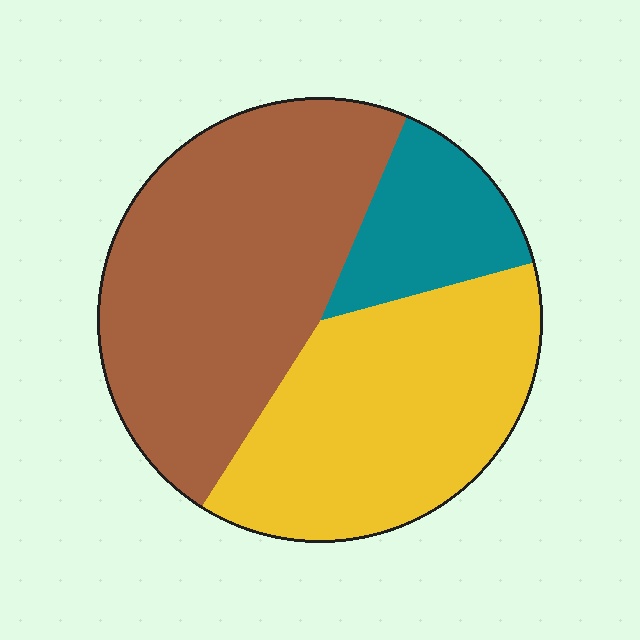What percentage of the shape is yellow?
Yellow covers about 40% of the shape.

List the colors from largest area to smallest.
From largest to smallest: brown, yellow, teal.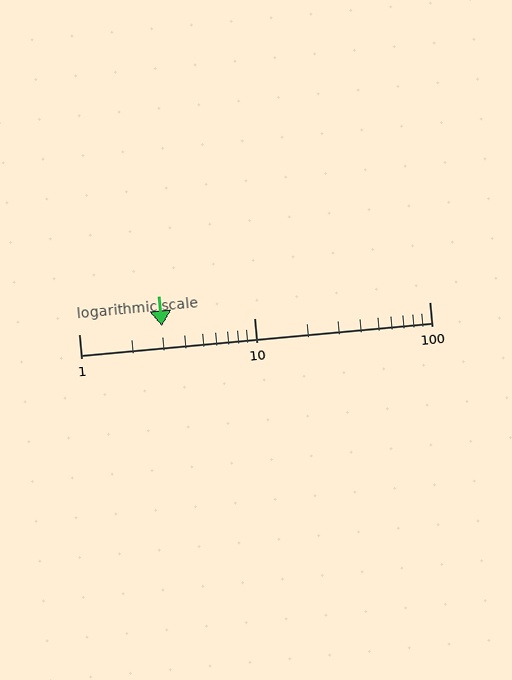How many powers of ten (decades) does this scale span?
The scale spans 2 decades, from 1 to 100.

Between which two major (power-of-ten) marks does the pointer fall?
The pointer is between 1 and 10.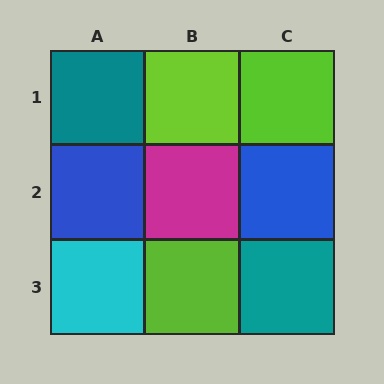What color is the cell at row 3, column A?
Cyan.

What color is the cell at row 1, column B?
Lime.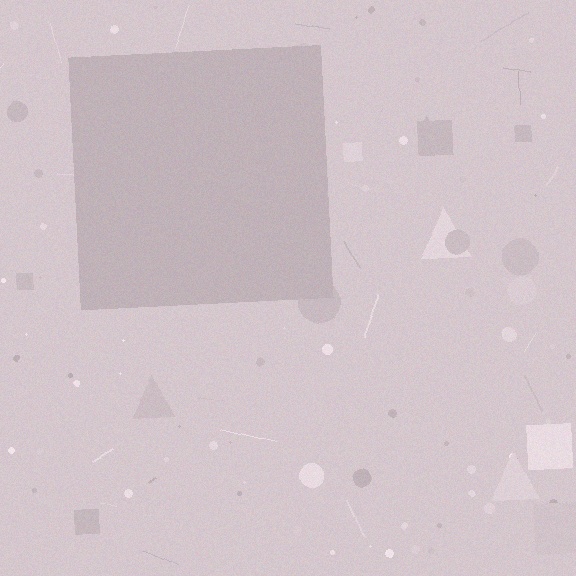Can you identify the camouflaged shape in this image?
The camouflaged shape is a square.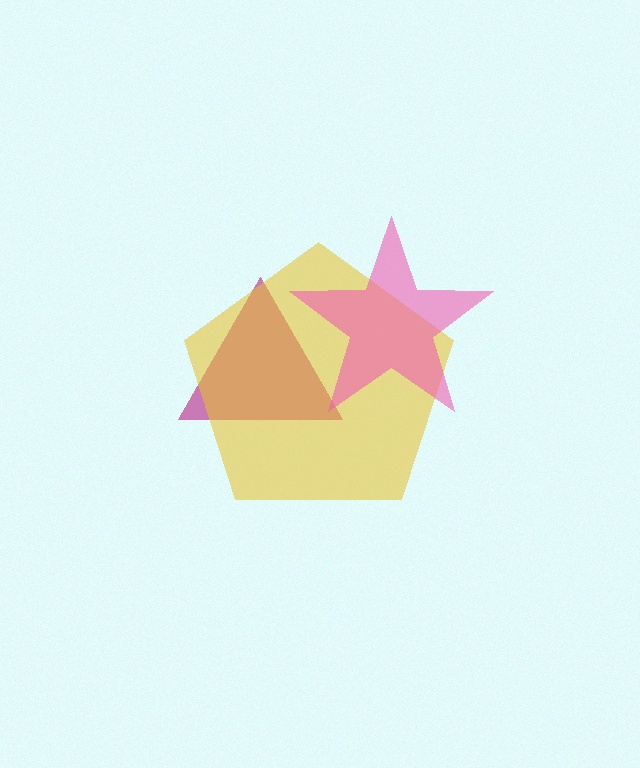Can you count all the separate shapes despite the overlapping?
Yes, there are 3 separate shapes.